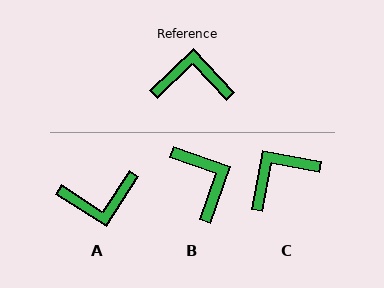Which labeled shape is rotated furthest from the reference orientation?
A, about 167 degrees away.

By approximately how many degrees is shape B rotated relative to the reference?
Approximately 63 degrees clockwise.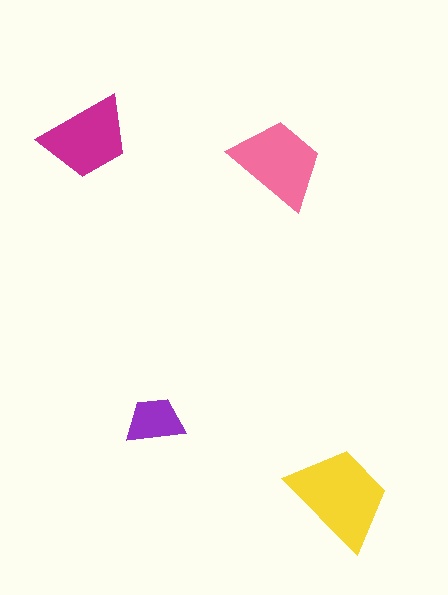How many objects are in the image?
There are 4 objects in the image.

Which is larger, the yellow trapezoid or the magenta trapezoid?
The yellow one.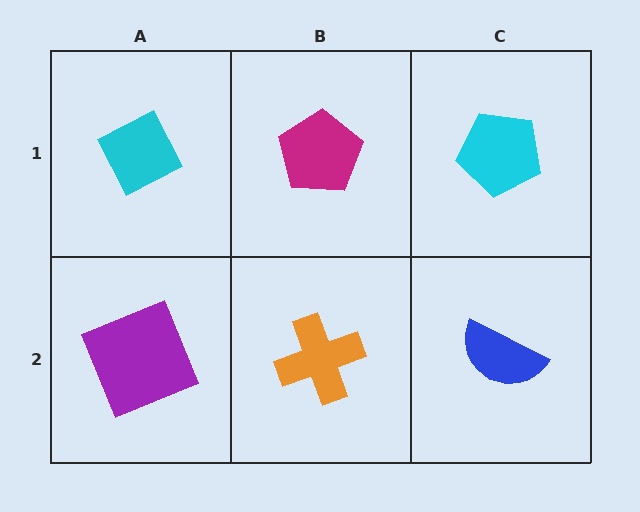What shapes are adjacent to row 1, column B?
An orange cross (row 2, column B), a cyan diamond (row 1, column A), a cyan pentagon (row 1, column C).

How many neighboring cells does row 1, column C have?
2.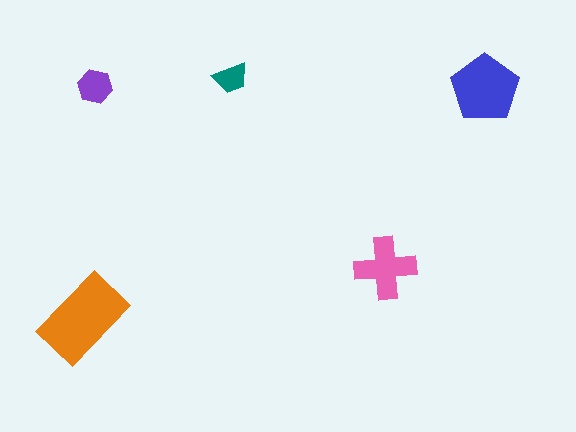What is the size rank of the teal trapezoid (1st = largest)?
5th.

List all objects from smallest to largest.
The teal trapezoid, the purple hexagon, the pink cross, the blue pentagon, the orange rectangle.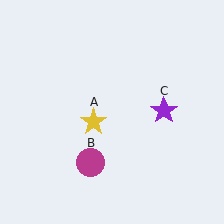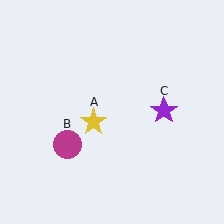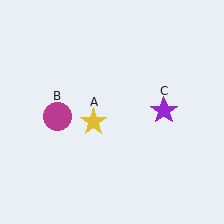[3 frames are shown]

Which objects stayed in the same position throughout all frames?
Yellow star (object A) and purple star (object C) remained stationary.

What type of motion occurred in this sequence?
The magenta circle (object B) rotated clockwise around the center of the scene.